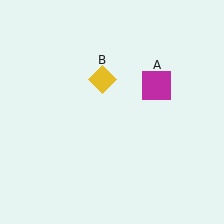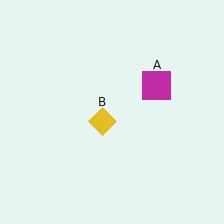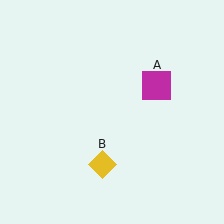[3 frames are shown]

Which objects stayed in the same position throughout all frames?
Magenta square (object A) remained stationary.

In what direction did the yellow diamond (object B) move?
The yellow diamond (object B) moved down.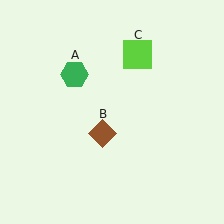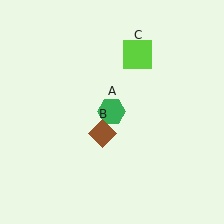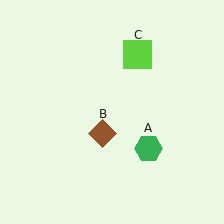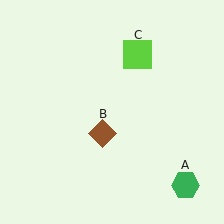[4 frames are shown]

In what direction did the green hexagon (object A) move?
The green hexagon (object A) moved down and to the right.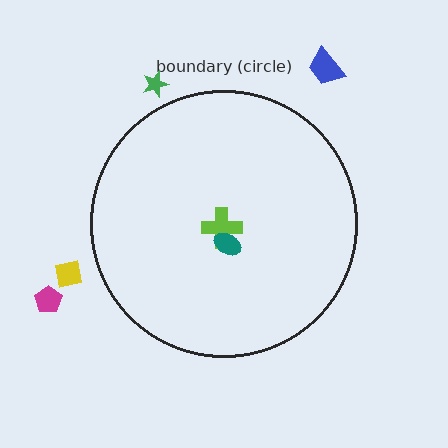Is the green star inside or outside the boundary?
Outside.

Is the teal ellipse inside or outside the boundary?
Inside.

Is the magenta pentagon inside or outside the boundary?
Outside.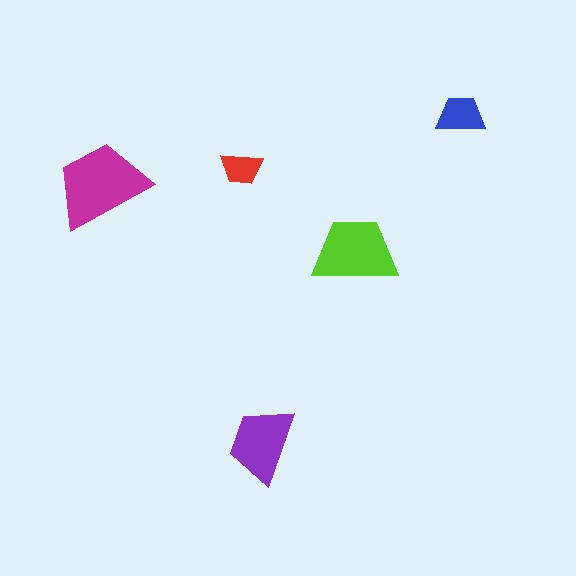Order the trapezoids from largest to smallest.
the magenta one, the lime one, the purple one, the blue one, the red one.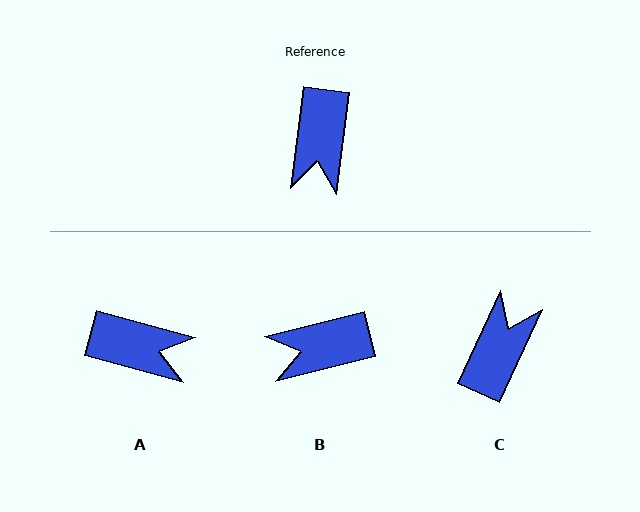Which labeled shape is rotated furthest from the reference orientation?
C, about 162 degrees away.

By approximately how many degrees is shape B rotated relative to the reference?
Approximately 69 degrees clockwise.